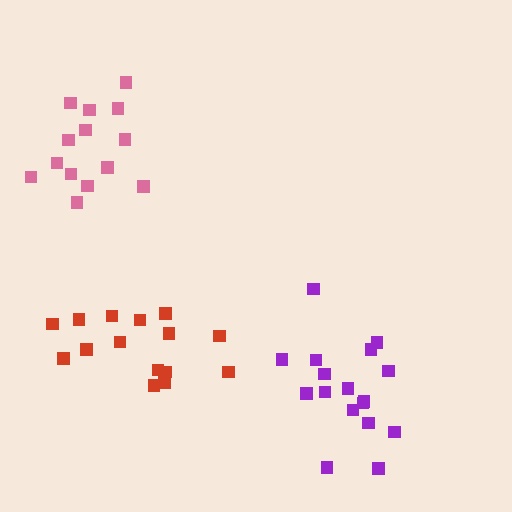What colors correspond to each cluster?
The clusters are colored: pink, red, purple.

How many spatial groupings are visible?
There are 3 spatial groupings.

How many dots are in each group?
Group 1: 14 dots, Group 2: 15 dots, Group 3: 17 dots (46 total).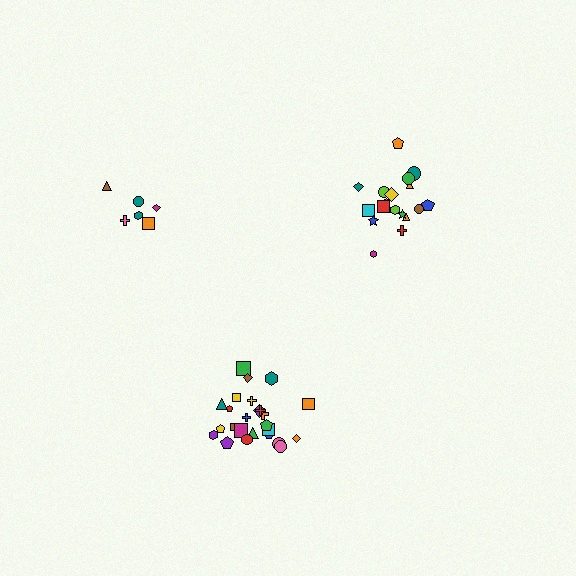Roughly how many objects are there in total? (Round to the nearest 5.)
Roughly 50 objects in total.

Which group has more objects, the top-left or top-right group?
The top-right group.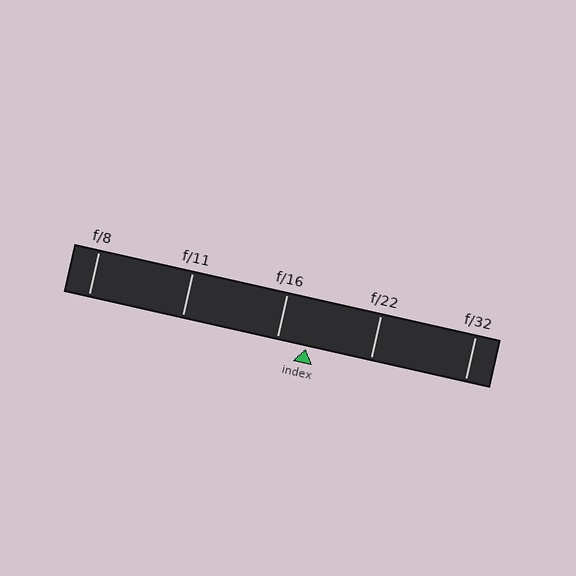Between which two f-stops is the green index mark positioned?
The index mark is between f/16 and f/22.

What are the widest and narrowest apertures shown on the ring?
The widest aperture shown is f/8 and the narrowest is f/32.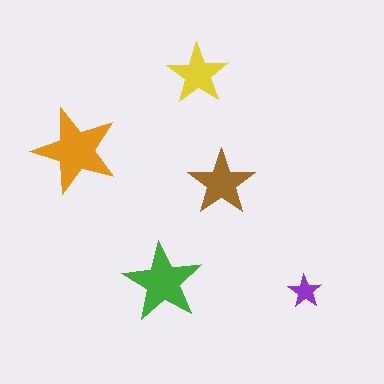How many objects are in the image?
There are 5 objects in the image.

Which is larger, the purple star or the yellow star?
The yellow one.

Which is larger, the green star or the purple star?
The green one.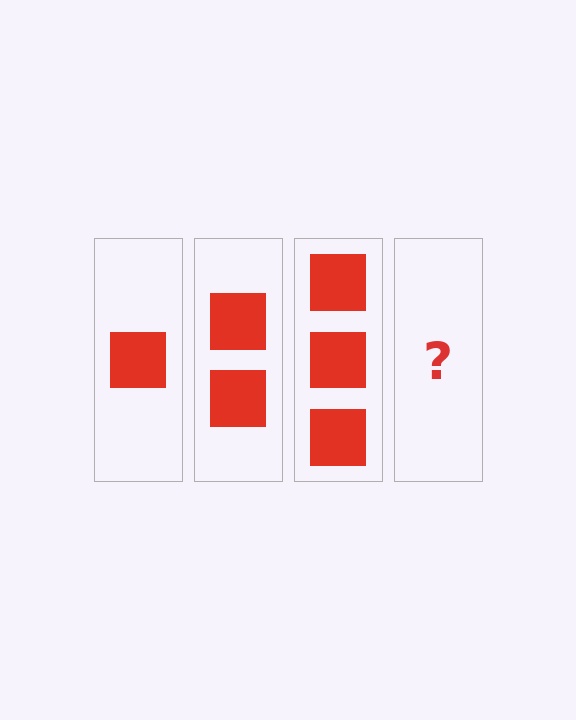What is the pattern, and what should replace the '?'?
The pattern is that each step adds one more square. The '?' should be 4 squares.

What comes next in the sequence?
The next element should be 4 squares.